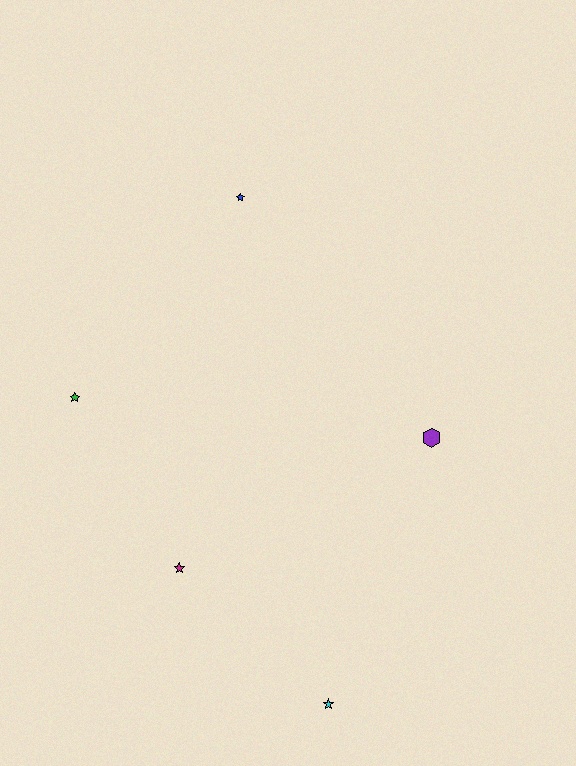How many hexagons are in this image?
There is 1 hexagon.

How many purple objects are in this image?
There is 1 purple object.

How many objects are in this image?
There are 5 objects.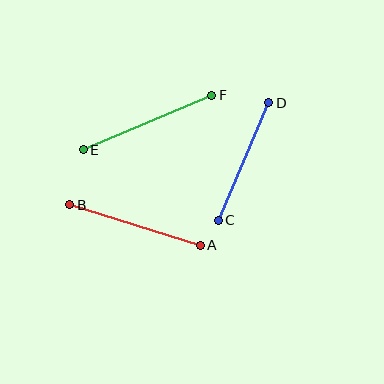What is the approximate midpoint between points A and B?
The midpoint is at approximately (135, 225) pixels.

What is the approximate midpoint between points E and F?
The midpoint is at approximately (148, 123) pixels.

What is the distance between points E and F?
The distance is approximately 139 pixels.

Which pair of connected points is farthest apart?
Points E and F are farthest apart.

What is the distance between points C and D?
The distance is approximately 128 pixels.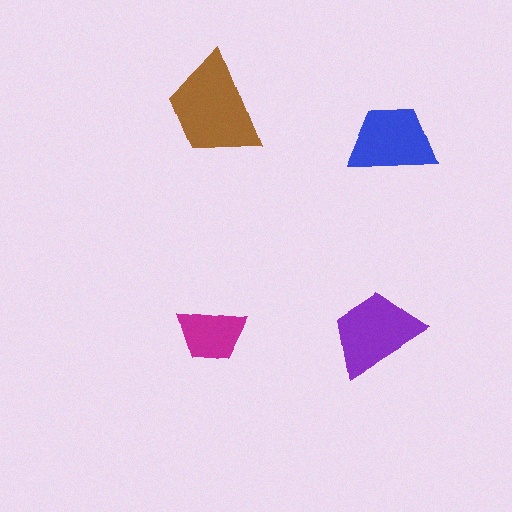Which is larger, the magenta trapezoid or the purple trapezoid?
The purple one.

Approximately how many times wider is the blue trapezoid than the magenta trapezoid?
About 1.5 times wider.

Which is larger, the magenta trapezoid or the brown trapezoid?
The brown one.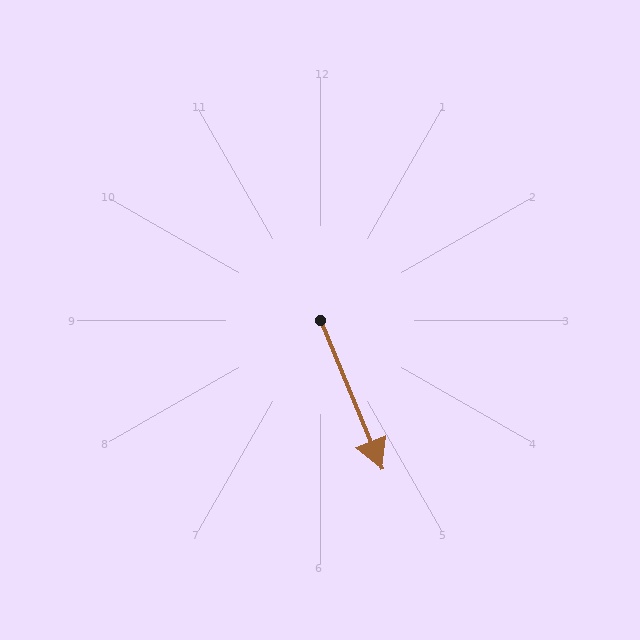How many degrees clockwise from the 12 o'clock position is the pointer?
Approximately 158 degrees.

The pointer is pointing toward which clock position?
Roughly 5 o'clock.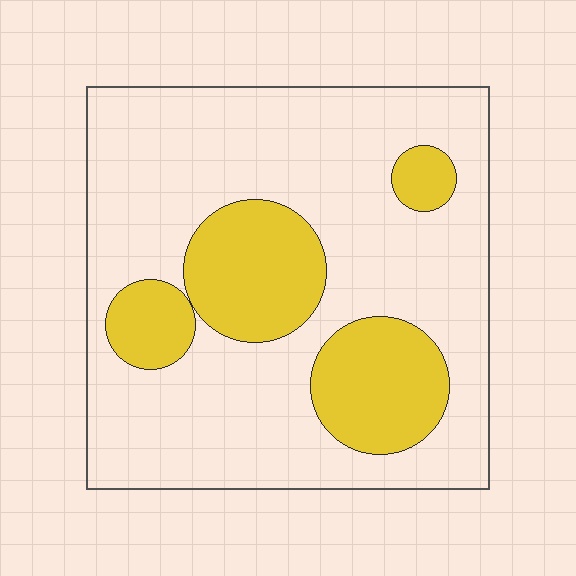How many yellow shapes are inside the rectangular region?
4.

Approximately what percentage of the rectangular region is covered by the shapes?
Approximately 25%.